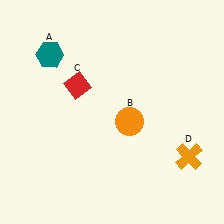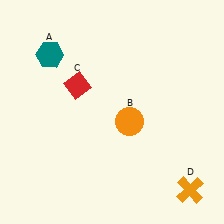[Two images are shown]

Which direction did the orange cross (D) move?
The orange cross (D) moved down.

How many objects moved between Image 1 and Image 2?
1 object moved between the two images.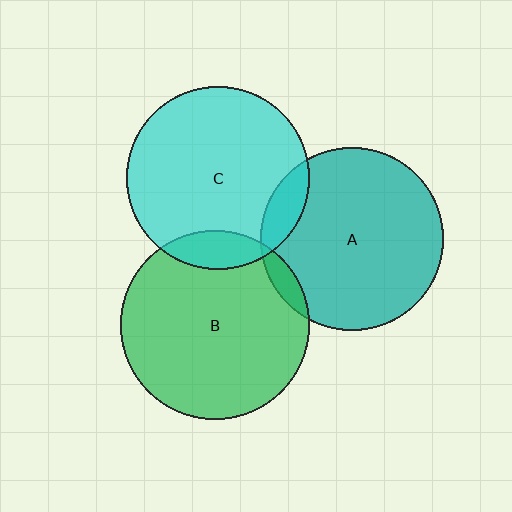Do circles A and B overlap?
Yes.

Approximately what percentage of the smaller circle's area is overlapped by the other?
Approximately 5%.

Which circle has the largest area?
Circle B (green).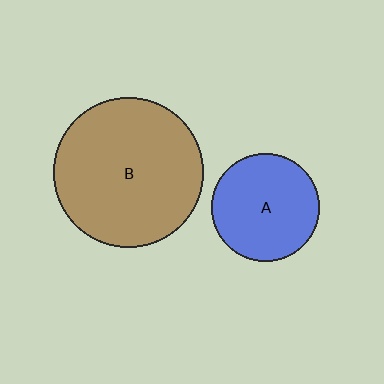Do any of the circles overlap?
No, none of the circles overlap.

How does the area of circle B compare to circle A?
Approximately 1.9 times.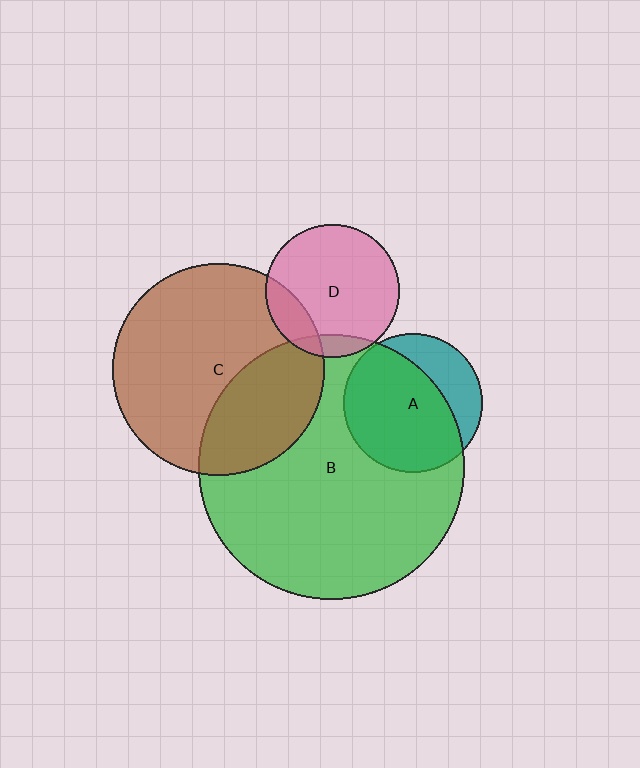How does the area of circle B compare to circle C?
Approximately 1.6 times.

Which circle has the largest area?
Circle B (green).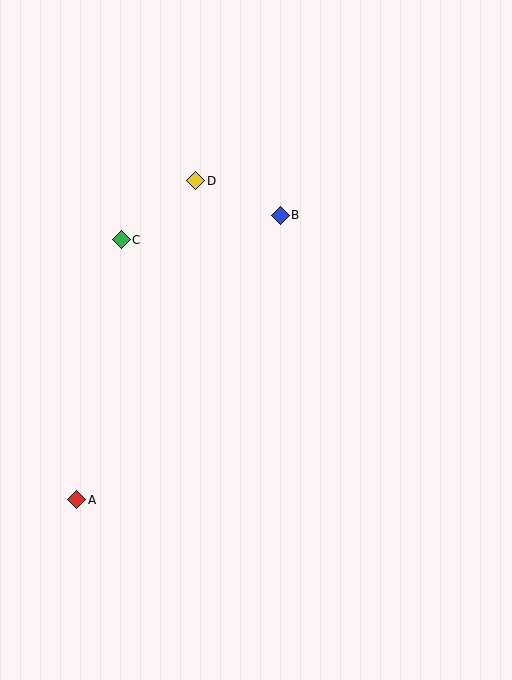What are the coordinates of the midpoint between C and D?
The midpoint between C and D is at (159, 210).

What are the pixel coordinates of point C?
Point C is at (121, 240).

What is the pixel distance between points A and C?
The distance between A and C is 264 pixels.